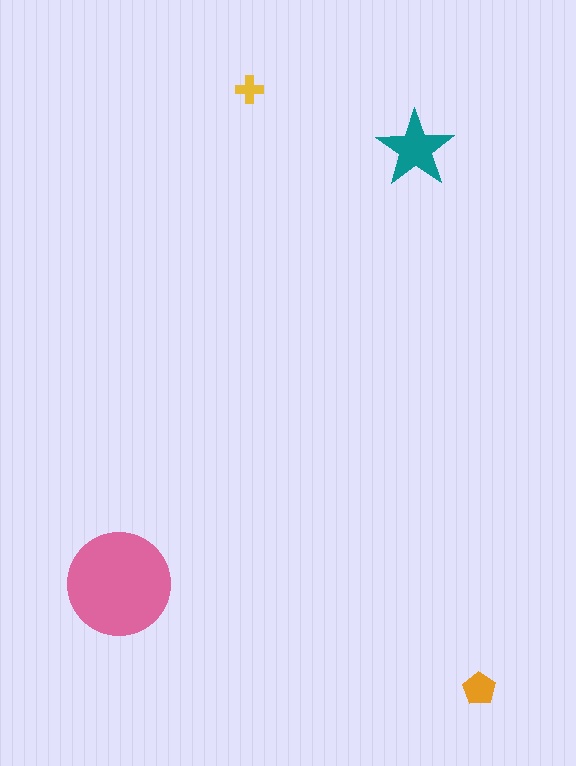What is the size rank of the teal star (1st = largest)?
2nd.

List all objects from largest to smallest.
The pink circle, the teal star, the orange pentagon, the yellow cross.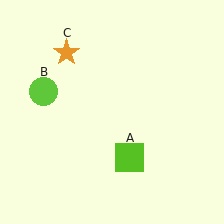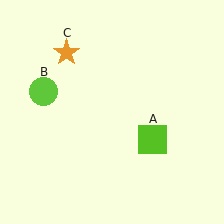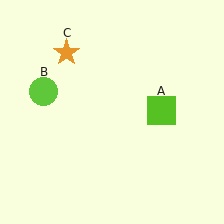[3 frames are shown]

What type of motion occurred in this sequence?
The lime square (object A) rotated counterclockwise around the center of the scene.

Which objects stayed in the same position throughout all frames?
Lime circle (object B) and orange star (object C) remained stationary.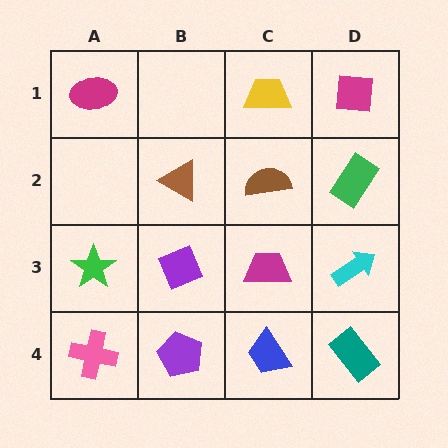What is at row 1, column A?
A magenta ellipse.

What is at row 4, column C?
A blue trapezoid.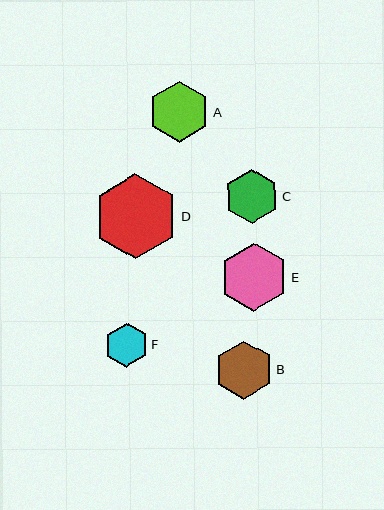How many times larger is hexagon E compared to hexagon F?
Hexagon E is approximately 1.5 times the size of hexagon F.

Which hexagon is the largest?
Hexagon D is the largest with a size of approximately 84 pixels.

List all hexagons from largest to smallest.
From largest to smallest: D, E, A, B, C, F.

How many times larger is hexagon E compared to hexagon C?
Hexagon E is approximately 1.3 times the size of hexagon C.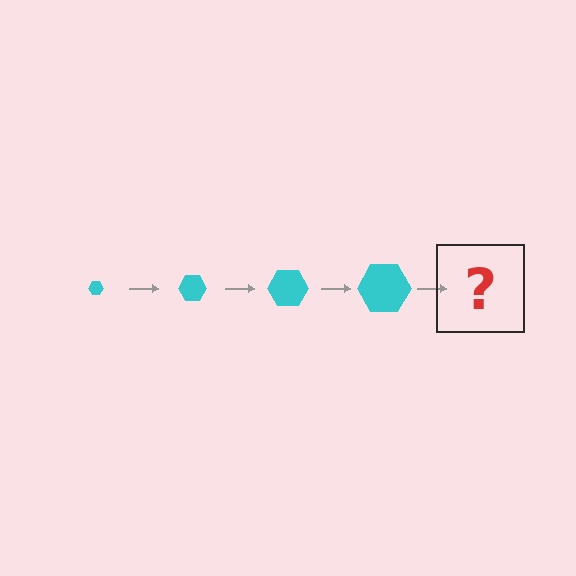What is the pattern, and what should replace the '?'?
The pattern is that the hexagon gets progressively larger each step. The '?' should be a cyan hexagon, larger than the previous one.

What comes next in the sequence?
The next element should be a cyan hexagon, larger than the previous one.